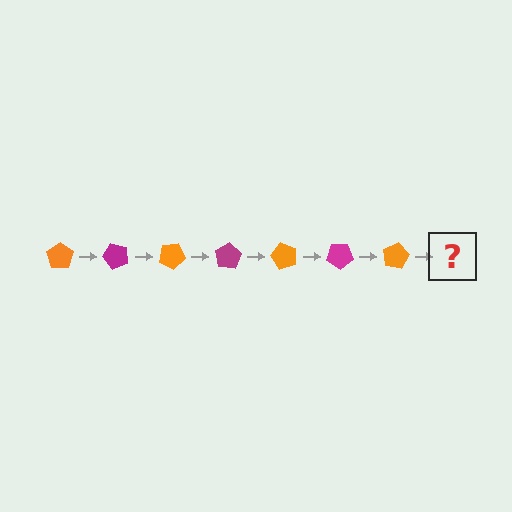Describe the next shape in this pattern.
It should be a magenta pentagon, rotated 350 degrees from the start.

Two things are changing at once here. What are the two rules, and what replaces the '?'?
The two rules are that it rotates 50 degrees each step and the color cycles through orange and magenta. The '?' should be a magenta pentagon, rotated 350 degrees from the start.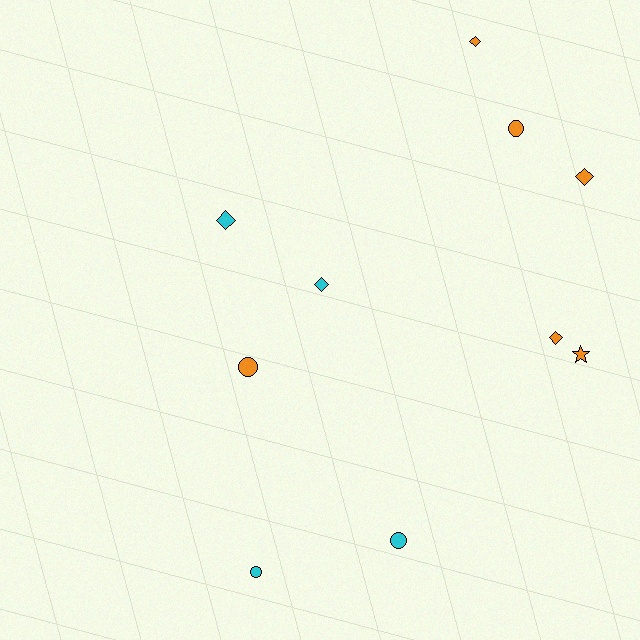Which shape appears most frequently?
Diamond, with 5 objects.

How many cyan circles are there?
There are 2 cyan circles.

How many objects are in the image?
There are 10 objects.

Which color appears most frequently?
Orange, with 6 objects.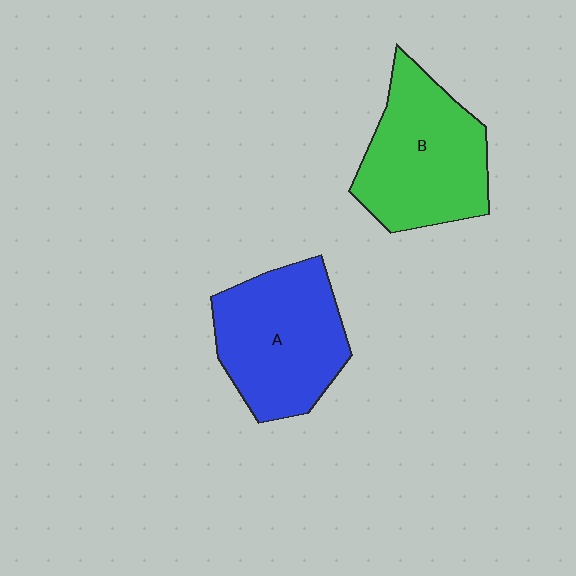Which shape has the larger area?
Shape B (green).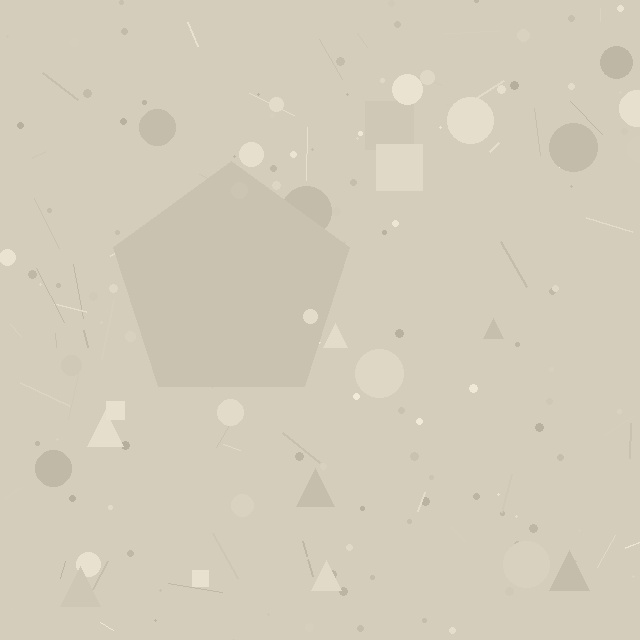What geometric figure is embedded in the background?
A pentagon is embedded in the background.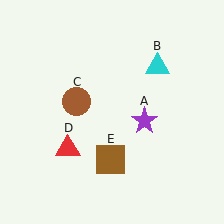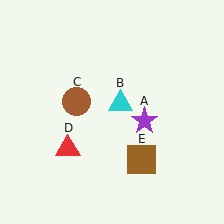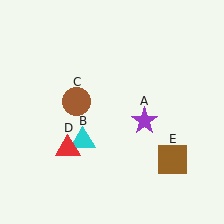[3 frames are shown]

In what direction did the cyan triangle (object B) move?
The cyan triangle (object B) moved down and to the left.